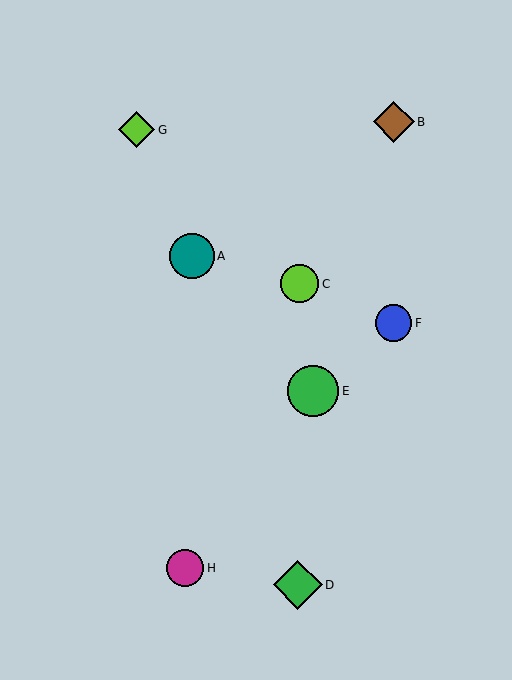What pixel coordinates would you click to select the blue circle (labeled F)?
Click at (394, 323) to select the blue circle F.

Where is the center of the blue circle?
The center of the blue circle is at (394, 323).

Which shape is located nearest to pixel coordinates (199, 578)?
The magenta circle (labeled H) at (185, 568) is nearest to that location.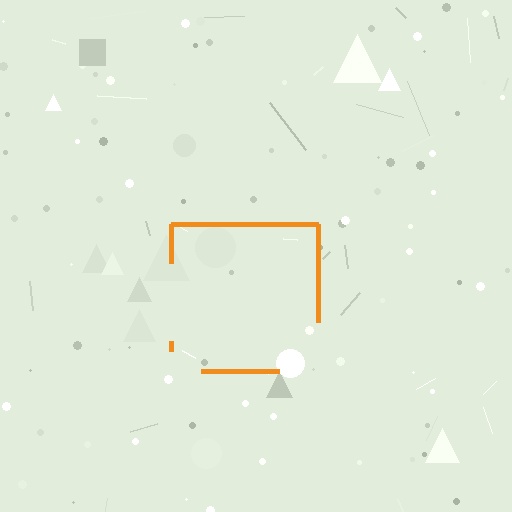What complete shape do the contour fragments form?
The contour fragments form a square.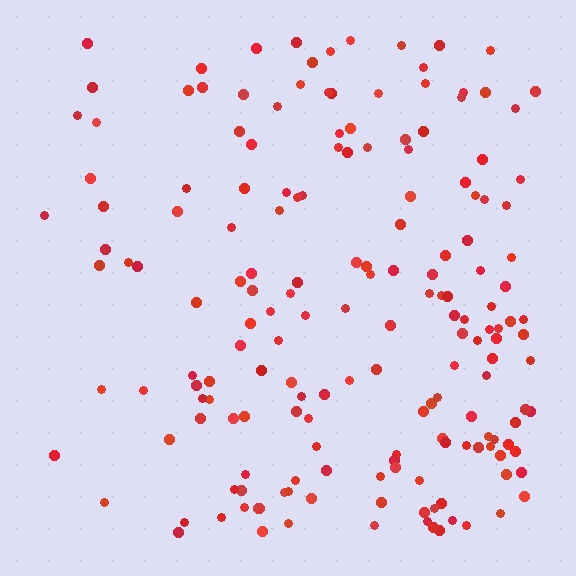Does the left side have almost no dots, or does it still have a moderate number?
Still a moderate number, just noticeably fewer than the right.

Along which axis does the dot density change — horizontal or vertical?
Horizontal.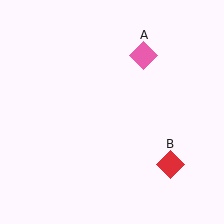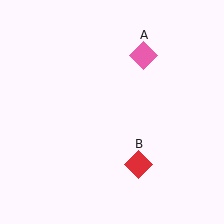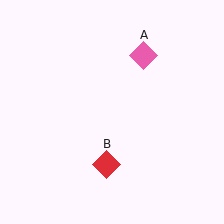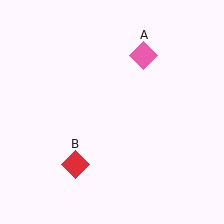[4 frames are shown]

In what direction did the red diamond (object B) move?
The red diamond (object B) moved left.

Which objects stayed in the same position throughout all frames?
Pink diamond (object A) remained stationary.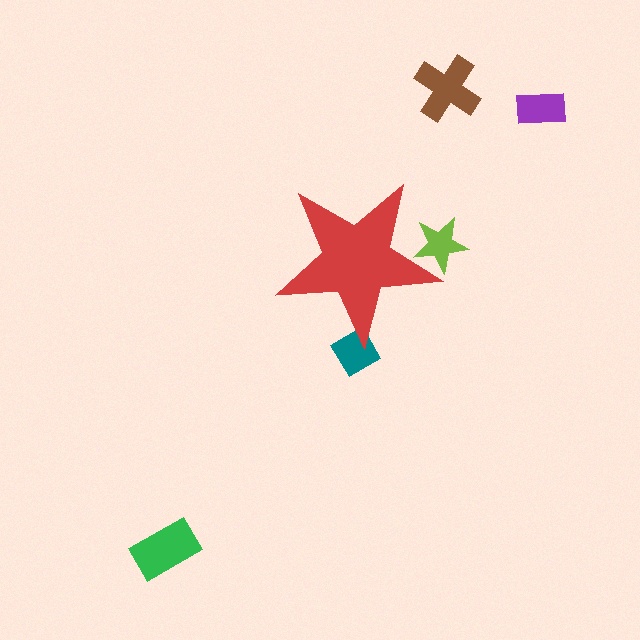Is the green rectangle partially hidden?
No, the green rectangle is fully visible.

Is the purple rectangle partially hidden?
No, the purple rectangle is fully visible.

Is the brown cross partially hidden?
No, the brown cross is fully visible.